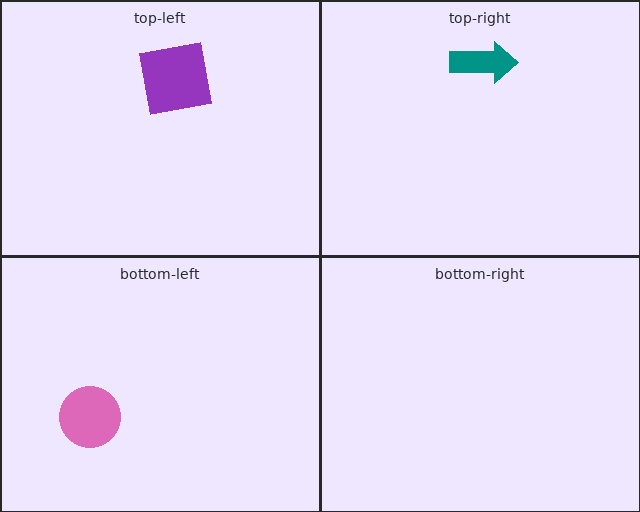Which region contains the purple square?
The top-left region.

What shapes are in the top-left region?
The purple square.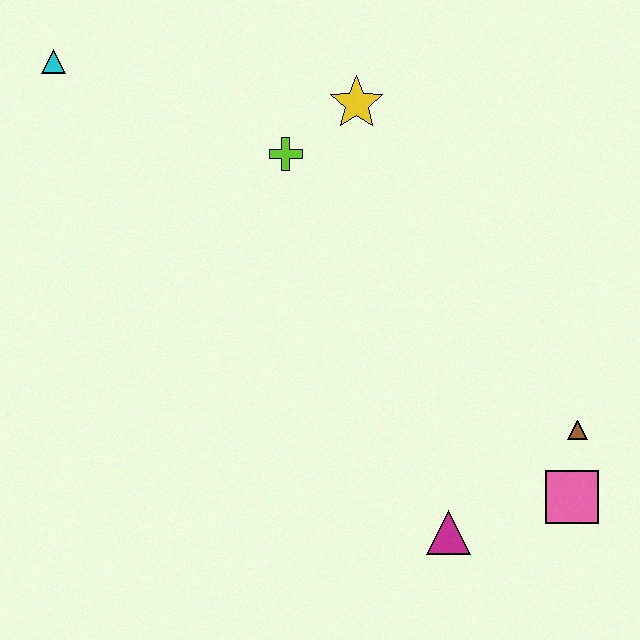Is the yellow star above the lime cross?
Yes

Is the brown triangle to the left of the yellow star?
No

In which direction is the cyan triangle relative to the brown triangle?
The cyan triangle is to the left of the brown triangle.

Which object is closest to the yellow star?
The lime cross is closest to the yellow star.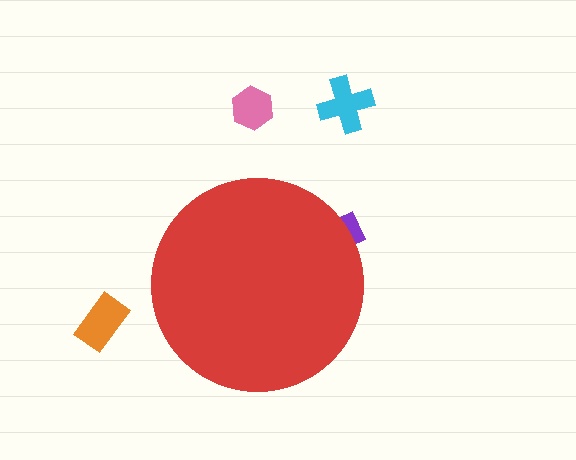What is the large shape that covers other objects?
A red circle.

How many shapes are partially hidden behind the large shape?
1 shape is partially hidden.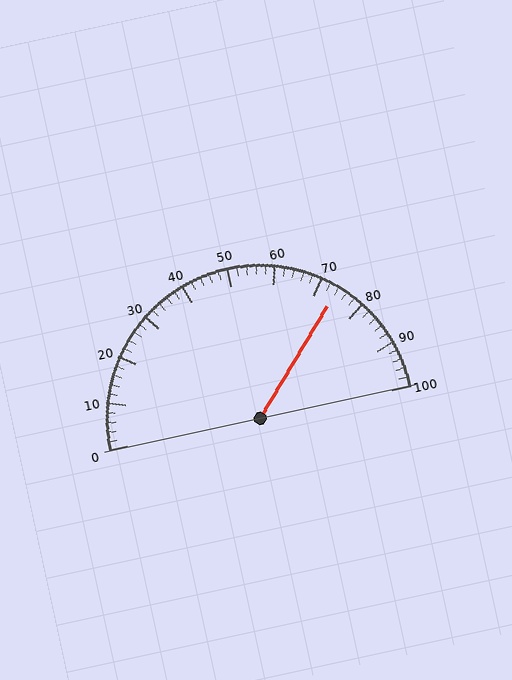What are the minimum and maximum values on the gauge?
The gauge ranges from 0 to 100.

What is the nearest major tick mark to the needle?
The nearest major tick mark is 70.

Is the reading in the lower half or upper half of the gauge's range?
The reading is in the upper half of the range (0 to 100).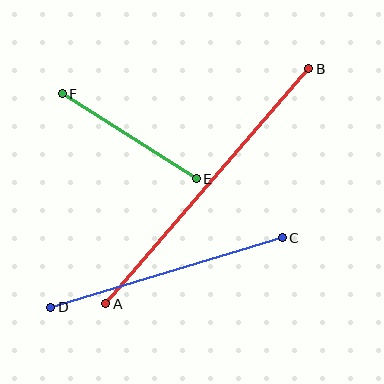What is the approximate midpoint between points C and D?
The midpoint is at approximately (166, 273) pixels.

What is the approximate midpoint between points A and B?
The midpoint is at approximately (207, 186) pixels.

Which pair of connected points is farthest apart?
Points A and B are farthest apart.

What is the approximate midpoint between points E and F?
The midpoint is at approximately (129, 136) pixels.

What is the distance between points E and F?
The distance is approximately 159 pixels.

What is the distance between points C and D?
The distance is approximately 242 pixels.